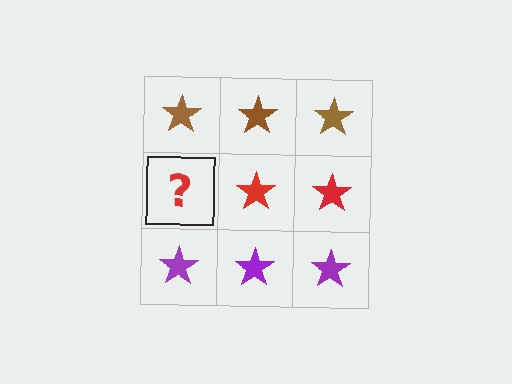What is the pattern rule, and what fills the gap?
The rule is that each row has a consistent color. The gap should be filled with a red star.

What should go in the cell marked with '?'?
The missing cell should contain a red star.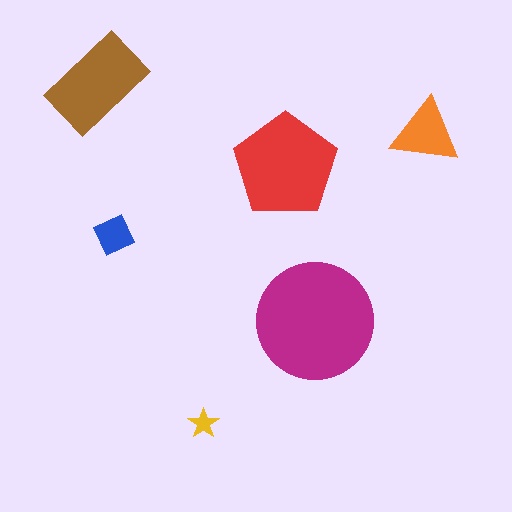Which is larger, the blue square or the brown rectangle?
The brown rectangle.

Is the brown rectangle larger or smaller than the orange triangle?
Larger.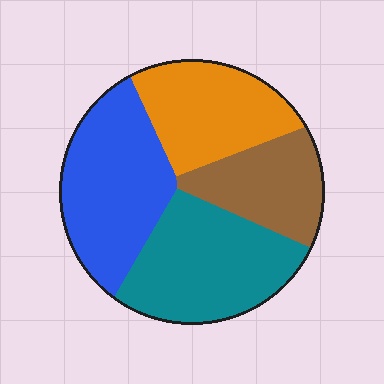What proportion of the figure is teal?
Teal covers 29% of the figure.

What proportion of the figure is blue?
Blue covers roughly 30% of the figure.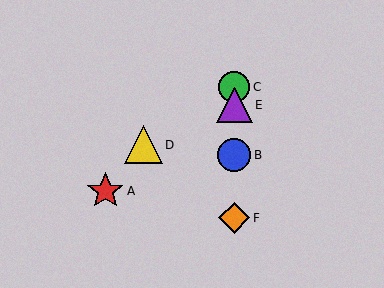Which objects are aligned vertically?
Objects B, C, E, F are aligned vertically.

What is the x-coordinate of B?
Object B is at x≈234.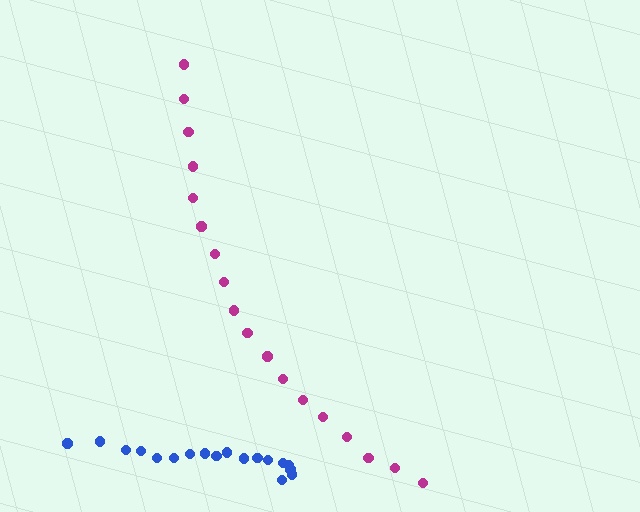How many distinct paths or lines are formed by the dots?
There are 2 distinct paths.